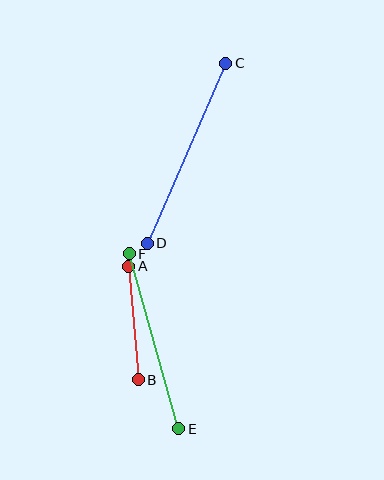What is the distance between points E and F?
The distance is approximately 182 pixels.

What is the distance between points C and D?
The distance is approximately 196 pixels.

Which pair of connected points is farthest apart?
Points C and D are farthest apart.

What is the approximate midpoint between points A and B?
The midpoint is at approximately (134, 323) pixels.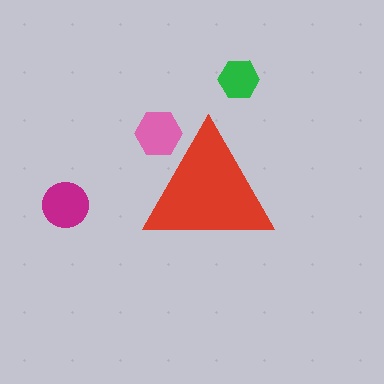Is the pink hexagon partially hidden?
Yes, the pink hexagon is partially hidden behind the red triangle.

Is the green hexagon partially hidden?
No, the green hexagon is fully visible.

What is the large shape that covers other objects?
A red triangle.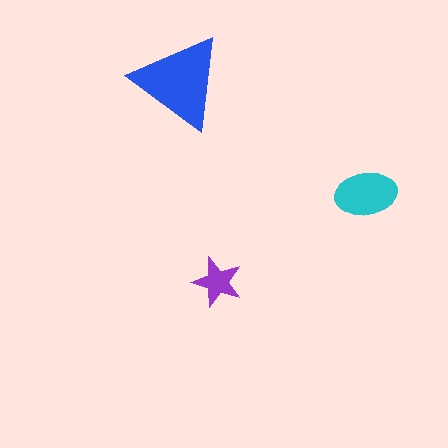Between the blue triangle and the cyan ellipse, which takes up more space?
The blue triangle.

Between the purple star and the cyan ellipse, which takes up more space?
The cyan ellipse.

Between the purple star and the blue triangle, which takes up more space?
The blue triangle.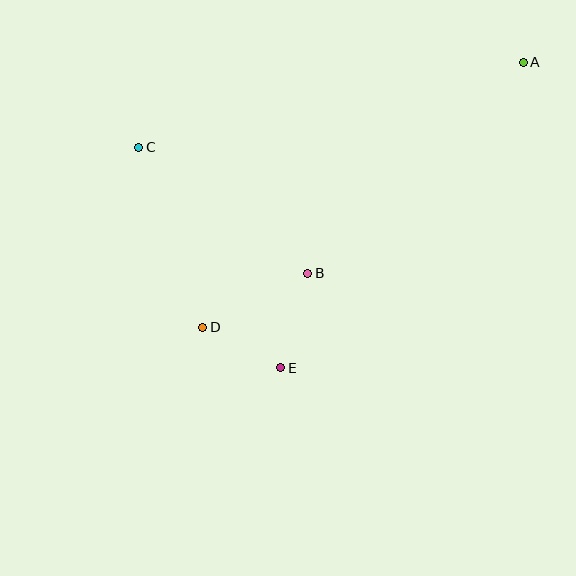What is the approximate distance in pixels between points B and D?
The distance between B and D is approximately 118 pixels.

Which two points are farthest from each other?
Points A and D are farthest from each other.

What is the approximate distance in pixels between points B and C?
The distance between B and C is approximately 210 pixels.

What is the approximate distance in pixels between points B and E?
The distance between B and E is approximately 98 pixels.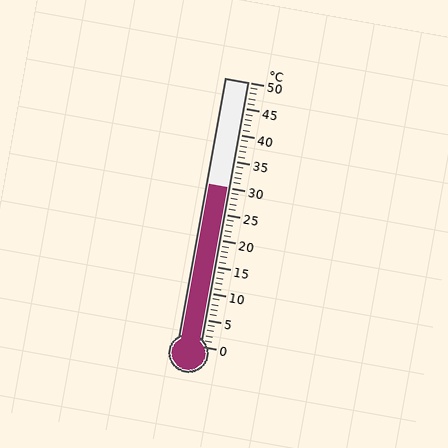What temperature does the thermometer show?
The thermometer shows approximately 30°C.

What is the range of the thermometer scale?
The thermometer scale ranges from 0°C to 50°C.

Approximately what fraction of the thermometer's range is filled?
The thermometer is filled to approximately 60% of its range.